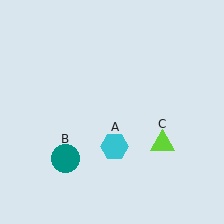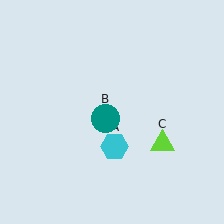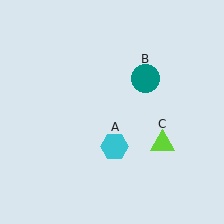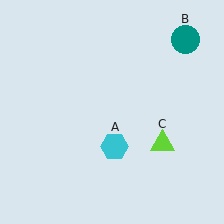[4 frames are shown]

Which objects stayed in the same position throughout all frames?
Cyan hexagon (object A) and lime triangle (object C) remained stationary.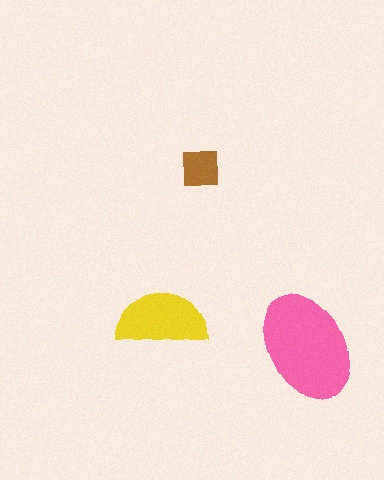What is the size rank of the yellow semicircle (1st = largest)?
2nd.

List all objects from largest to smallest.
The pink ellipse, the yellow semicircle, the brown square.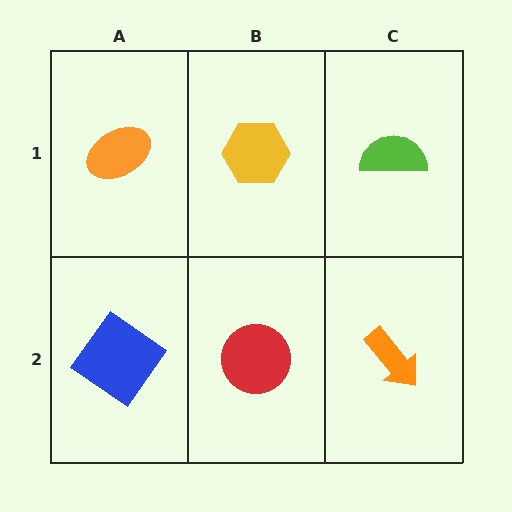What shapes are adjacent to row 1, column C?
An orange arrow (row 2, column C), a yellow hexagon (row 1, column B).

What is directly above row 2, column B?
A yellow hexagon.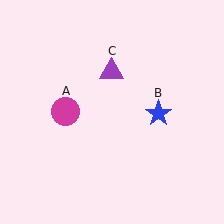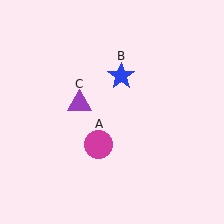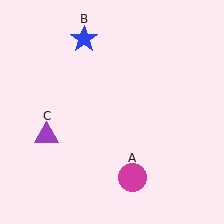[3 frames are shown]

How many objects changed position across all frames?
3 objects changed position: magenta circle (object A), blue star (object B), purple triangle (object C).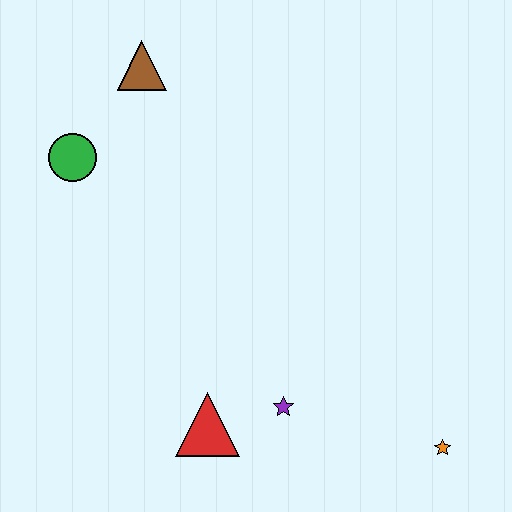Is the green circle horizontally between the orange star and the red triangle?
No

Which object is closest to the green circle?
The brown triangle is closest to the green circle.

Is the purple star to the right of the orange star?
No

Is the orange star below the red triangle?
Yes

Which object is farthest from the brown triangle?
The orange star is farthest from the brown triangle.